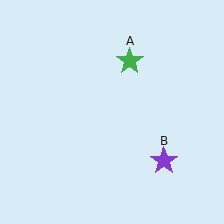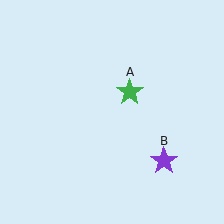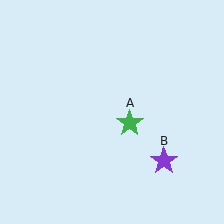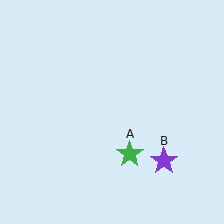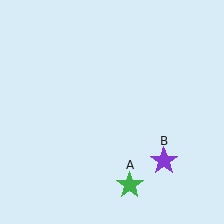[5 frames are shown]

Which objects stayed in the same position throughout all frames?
Purple star (object B) remained stationary.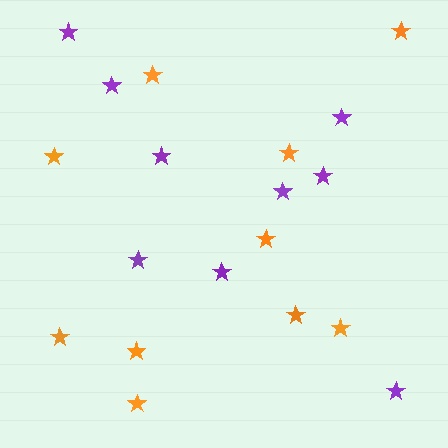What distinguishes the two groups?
There are 2 groups: one group of purple stars (9) and one group of orange stars (10).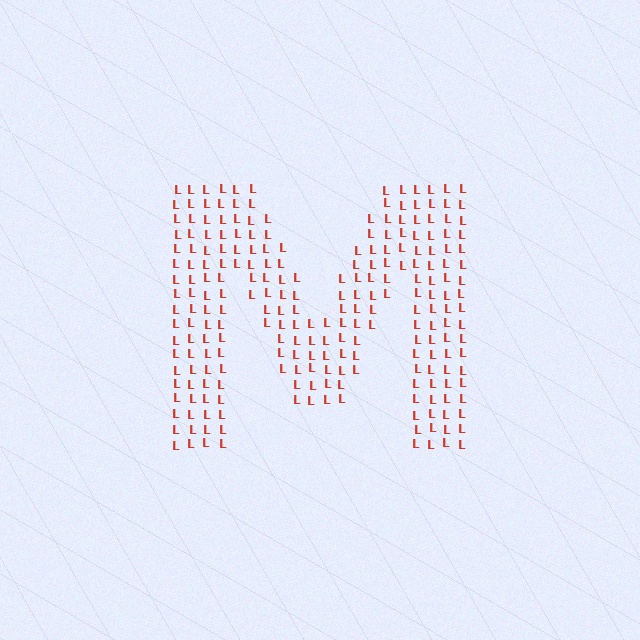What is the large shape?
The large shape is the letter M.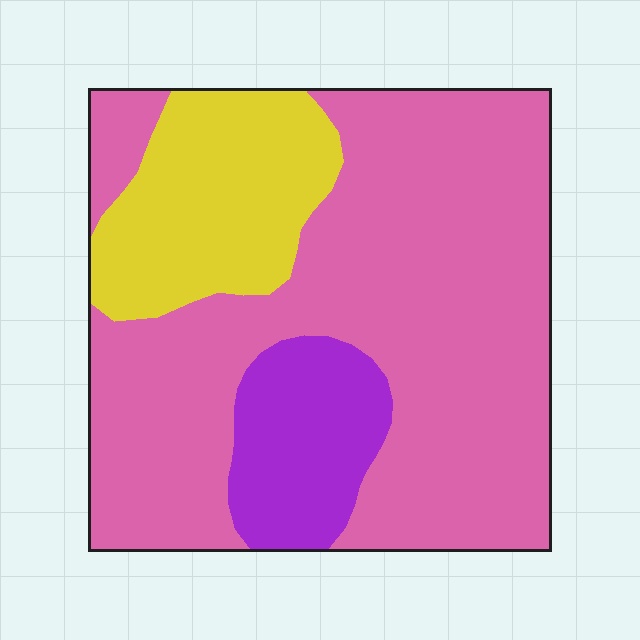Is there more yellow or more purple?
Yellow.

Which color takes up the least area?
Purple, at roughly 15%.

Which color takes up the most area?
Pink, at roughly 65%.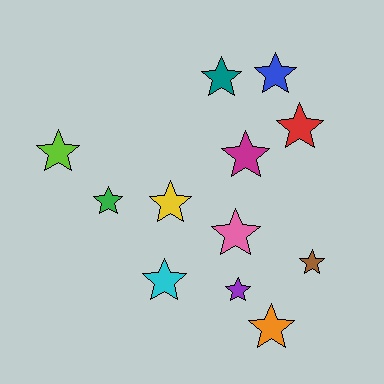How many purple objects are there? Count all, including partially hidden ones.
There is 1 purple object.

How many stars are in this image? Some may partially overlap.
There are 12 stars.